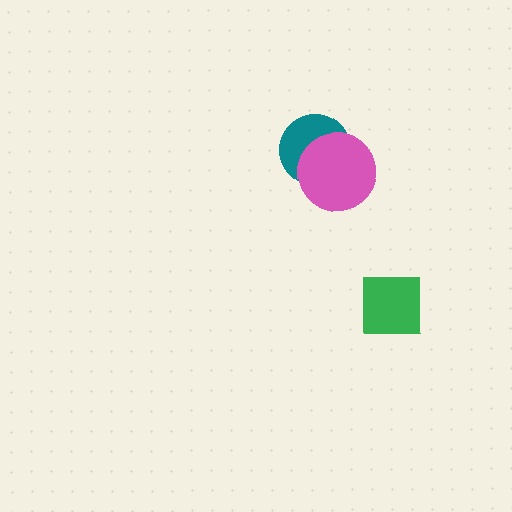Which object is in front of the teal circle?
The pink circle is in front of the teal circle.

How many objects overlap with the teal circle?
1 object overlaps with the teal circle.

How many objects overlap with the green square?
0 objects overlap with the green square.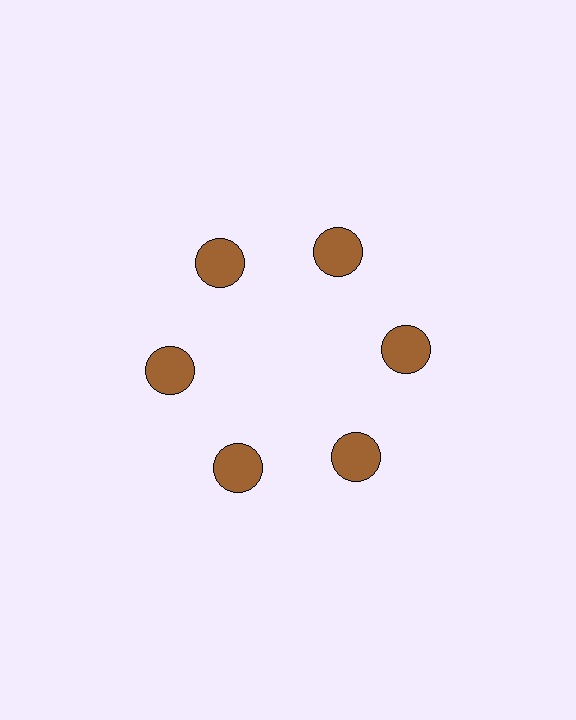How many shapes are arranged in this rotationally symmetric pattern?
There are 6 shapes, arranged in 6 groups of 1.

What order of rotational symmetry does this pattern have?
This pattern has 6-fold rotational symmetry.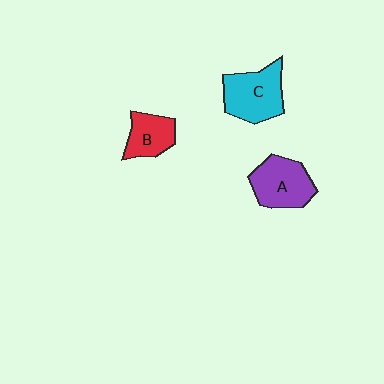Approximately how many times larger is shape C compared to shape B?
Approximately 1.5 times.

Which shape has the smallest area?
Shape B (red).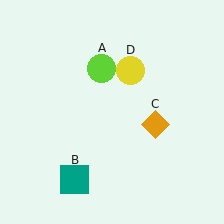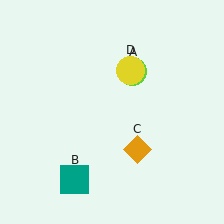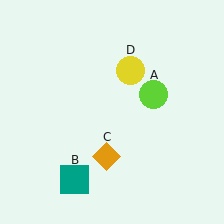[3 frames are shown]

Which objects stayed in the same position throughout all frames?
Teal square (object B) and yellow circle (object D) remained stationary.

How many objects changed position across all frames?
2 objects changed position: lime circle (object A), orange diamond (object C).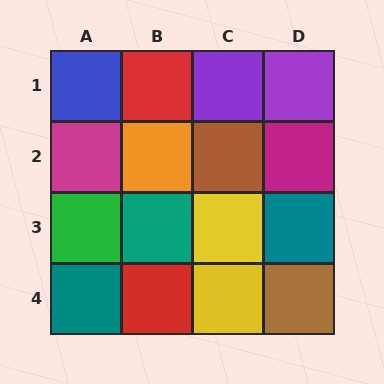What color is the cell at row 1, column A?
Blue.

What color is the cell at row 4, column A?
Teal.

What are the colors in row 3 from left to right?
Green, teal, yellow, teal.